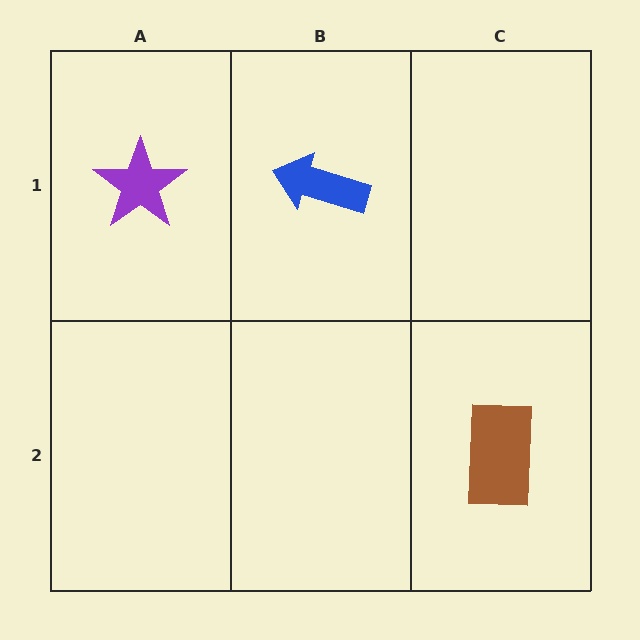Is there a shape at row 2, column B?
No, that cell is empty.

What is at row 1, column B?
A blue arrow.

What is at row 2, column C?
A brown rectangle.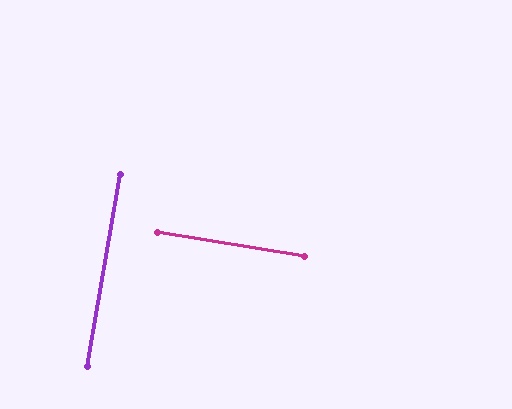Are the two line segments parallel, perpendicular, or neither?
Perpendicular — they meet at approximately 89°.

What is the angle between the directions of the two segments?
Approximately 89 degrees.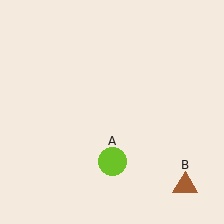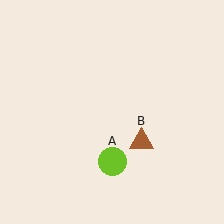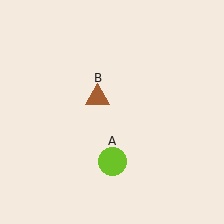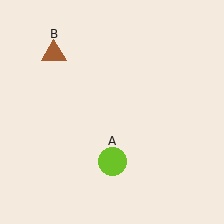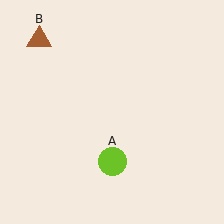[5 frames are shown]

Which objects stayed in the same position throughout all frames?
Lime circle (object A) remained stationary.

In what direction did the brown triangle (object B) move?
The brown triangle (object B) moved up and to the left.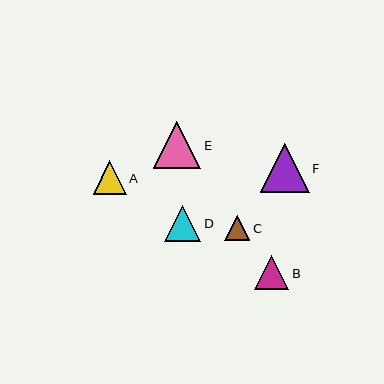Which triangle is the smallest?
Triangle C is the smallest with a size of approximately 25 pixels.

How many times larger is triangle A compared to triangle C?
Triangle A is approximately 1.3 times the size of triangle C.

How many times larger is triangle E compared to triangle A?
Triangle E is approximately 1.4 times the size of triangle A.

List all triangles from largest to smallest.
From largest to smallest: F, E, D, B, A, C.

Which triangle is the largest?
Triangle F is the largest with a size of approximately 48 pixels.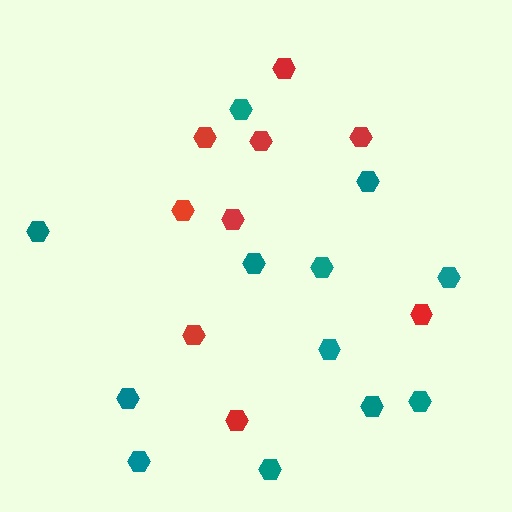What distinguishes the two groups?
There are 2 groups: one group of teal hexagons (12) and one group of red hexagons (9).